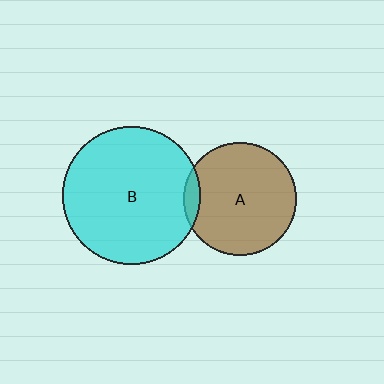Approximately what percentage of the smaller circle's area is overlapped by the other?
Approximately 5%.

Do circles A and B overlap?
Yes.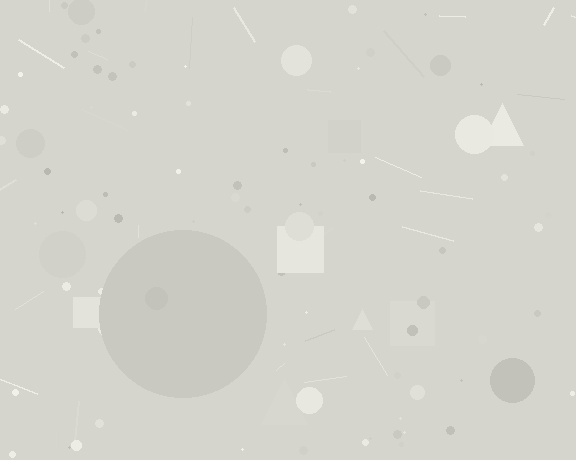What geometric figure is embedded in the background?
A circle is embedded in the background.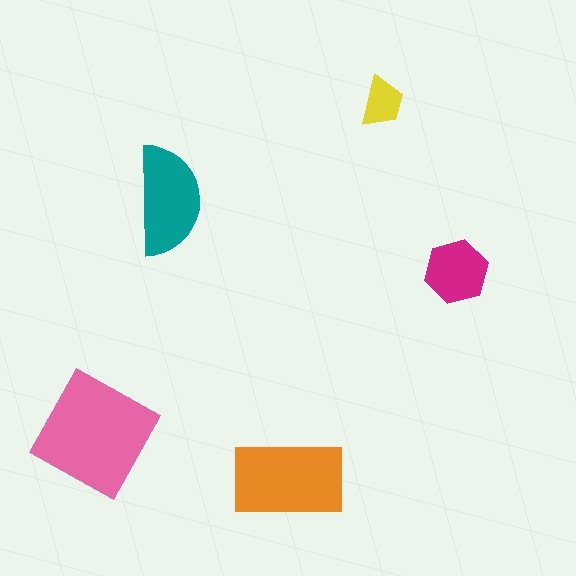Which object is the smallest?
The yellow trapezoid.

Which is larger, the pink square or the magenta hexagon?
The pink square.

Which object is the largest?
The pink square.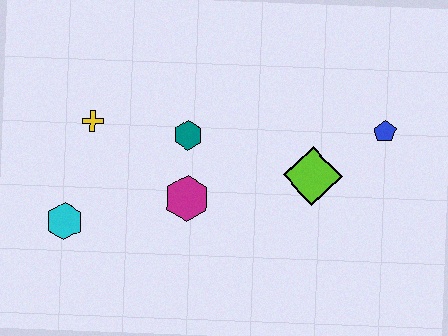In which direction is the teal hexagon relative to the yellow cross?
The teal hexagon is to the right of the yellow cross.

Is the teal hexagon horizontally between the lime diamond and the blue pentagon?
No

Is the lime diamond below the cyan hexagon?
No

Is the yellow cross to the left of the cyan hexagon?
No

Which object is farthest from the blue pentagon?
The cyan hexagon is farthest from the blue pentagon.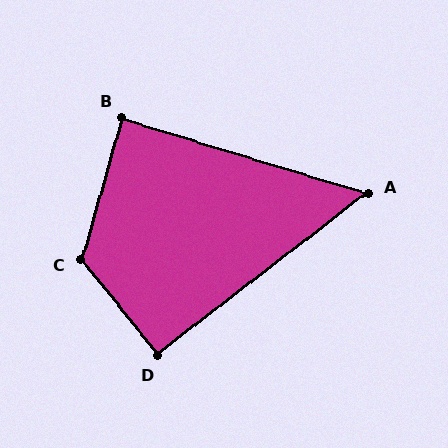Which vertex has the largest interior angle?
C, at approximately 125 degrees.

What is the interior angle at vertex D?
Approximately 91 degrees (approximately right).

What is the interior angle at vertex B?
Approximately 89 degrees (approximately right).